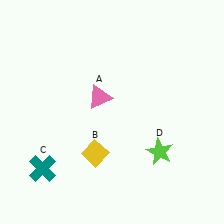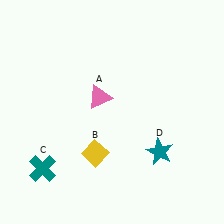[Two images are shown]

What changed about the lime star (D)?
In Image 1, D is lime. In Image 2, it changed to teal.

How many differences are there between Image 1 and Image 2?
There is 1 difference between the two images.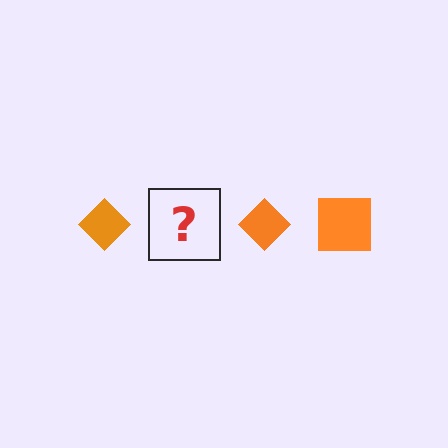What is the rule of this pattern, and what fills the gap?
The rule is that the pattern cycles through diamond, square shapes in orange. The gap should be filled with an orange square.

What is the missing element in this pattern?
The missing element is an orange square.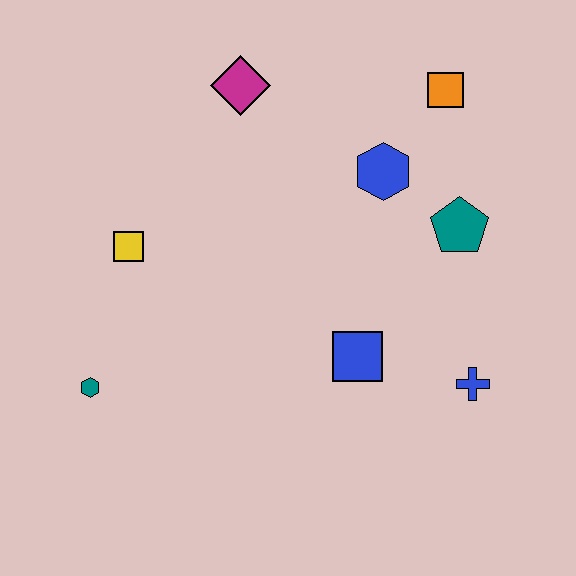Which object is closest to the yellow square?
The teal hexagon is closest to the yellow square.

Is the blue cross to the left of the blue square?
No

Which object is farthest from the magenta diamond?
The blue cross is farthest from the magenta diamond.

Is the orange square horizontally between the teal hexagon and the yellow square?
No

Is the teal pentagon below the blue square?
No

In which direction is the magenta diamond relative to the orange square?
The magenta diamond is to the left of the orange square.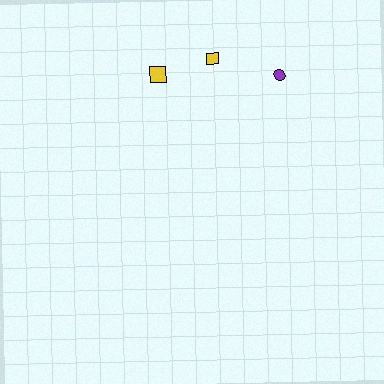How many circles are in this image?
There is 1 circle.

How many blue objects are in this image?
There are no blue objects.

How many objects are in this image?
There are 3 objects.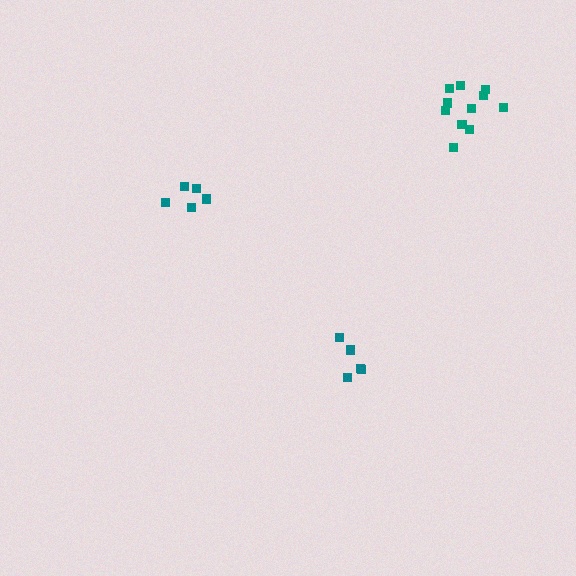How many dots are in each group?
Group 1: 11 dots, Group 2: 5 dots, Group 3: 5 dots (21 total).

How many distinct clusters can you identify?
There are 3 distinct clusters.